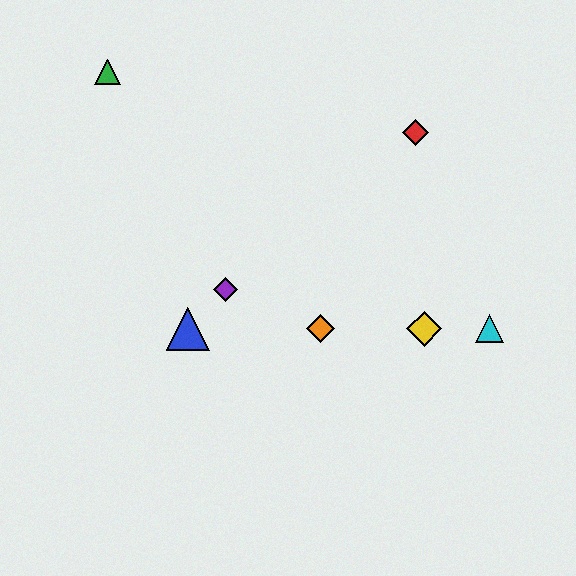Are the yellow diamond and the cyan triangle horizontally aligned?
Yes, both are at y≈329.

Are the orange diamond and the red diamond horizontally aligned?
No, the orange diamond is at y≈329 and the red diamond is at y≈132.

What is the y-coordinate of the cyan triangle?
The cyan triangle is at y≈329.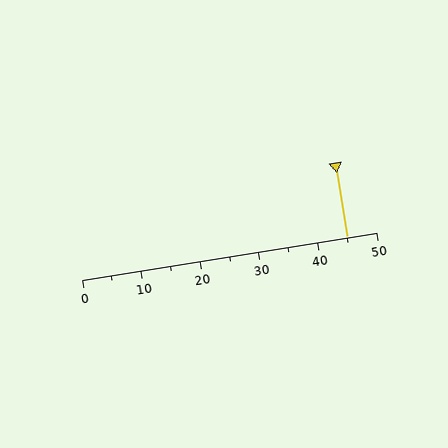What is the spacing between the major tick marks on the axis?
The major ticks are spaced 10 apart.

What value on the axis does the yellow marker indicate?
The marker indicates approximately 45.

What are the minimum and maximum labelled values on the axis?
The axis runs from 0 to 50.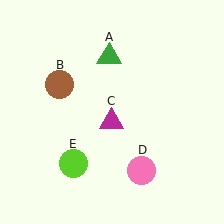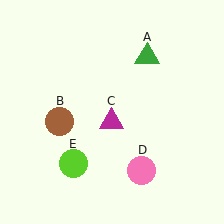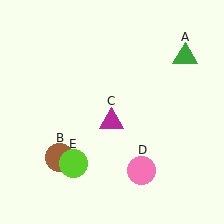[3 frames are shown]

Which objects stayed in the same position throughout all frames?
Magenta triangle (object C) and pink circle (object D) and lime circle (object E) remained stationary.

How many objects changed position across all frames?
2 objects changed position: green triangle (object A), brown circle (object B).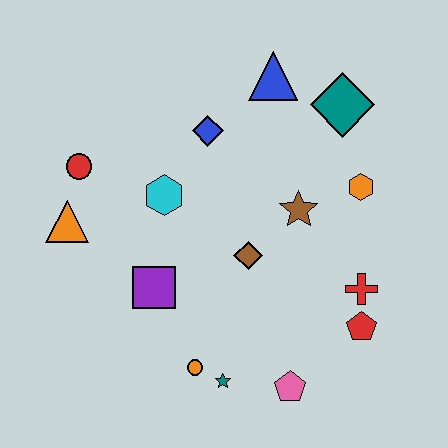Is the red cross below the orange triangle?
Yes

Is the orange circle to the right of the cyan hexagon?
Yes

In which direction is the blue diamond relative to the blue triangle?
The blue diamond is to the left of the blue triangle.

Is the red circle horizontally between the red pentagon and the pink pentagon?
No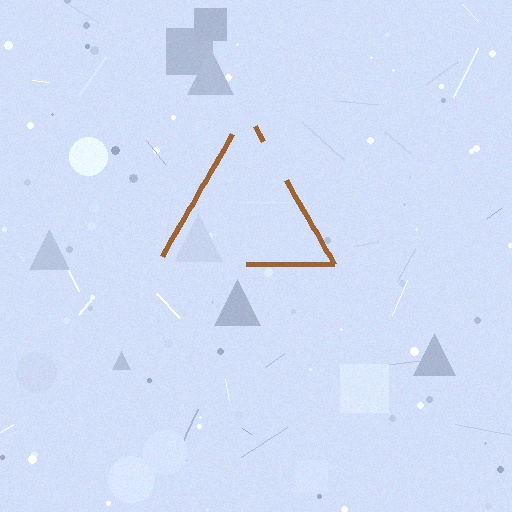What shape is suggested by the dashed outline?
The dashed outline suggests a triangle.